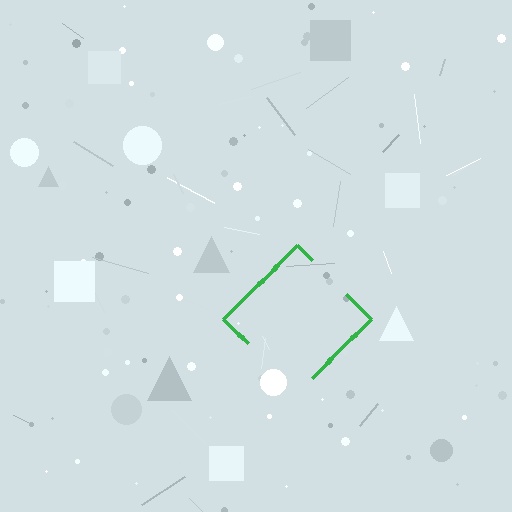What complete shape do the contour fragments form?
The contour fragments form a diamond.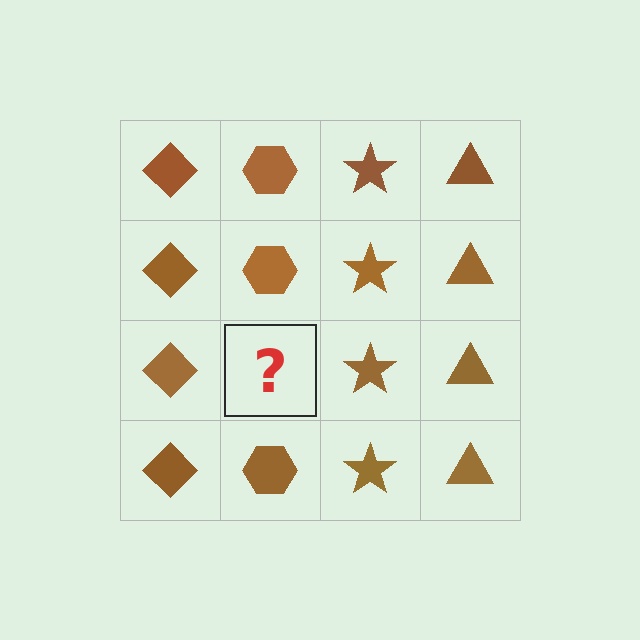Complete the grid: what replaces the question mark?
The question mark should be replaced with a brown hexagon.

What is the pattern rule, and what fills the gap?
The rule is that each column has a consistent shape. The gap should be filled with a brown hexagon.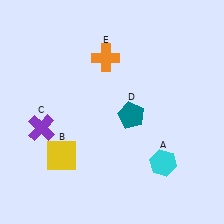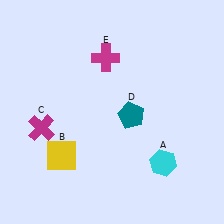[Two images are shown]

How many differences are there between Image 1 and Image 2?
There are 2 differences between the two images.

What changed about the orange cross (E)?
In Image 1, E is orange. In Image 2, it changed to magenta.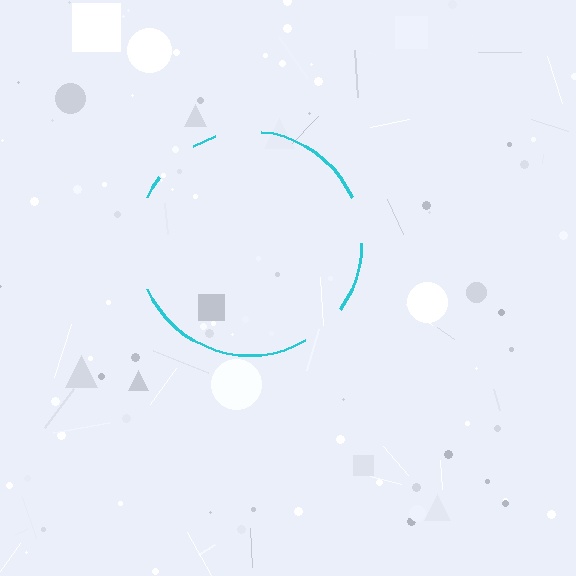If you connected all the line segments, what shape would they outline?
They would outline a circle.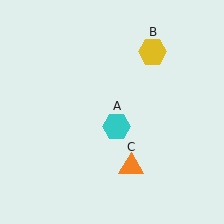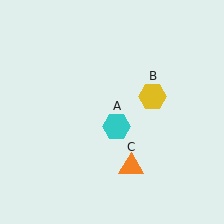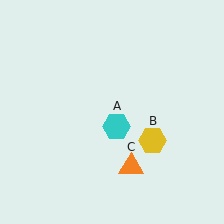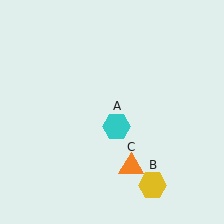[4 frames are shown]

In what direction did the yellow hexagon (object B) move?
The yellow hexagon (object B) moved down.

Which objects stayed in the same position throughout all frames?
Cyan hexagon (object A) and orange triangle (object C) remained stationary.